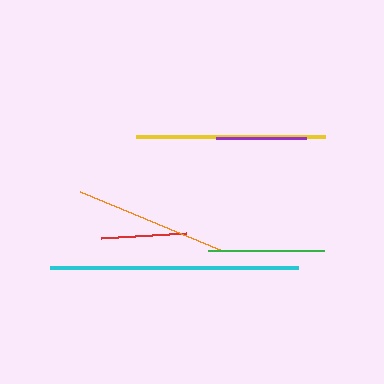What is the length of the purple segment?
The purple segment is approximately 90 pixels long.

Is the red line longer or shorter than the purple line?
The purple line is longer than the red line.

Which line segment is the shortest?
The red line is the shortest at approximately 85 pixels.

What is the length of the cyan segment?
The cyan segment is approximately 248 pixels long.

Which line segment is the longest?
The cyan line is the longest at approximately 248 pixels.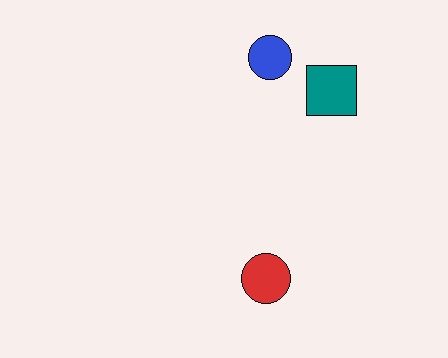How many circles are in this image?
There are 2 circles.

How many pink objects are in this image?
There are no pink objects.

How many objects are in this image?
There are 3 objects.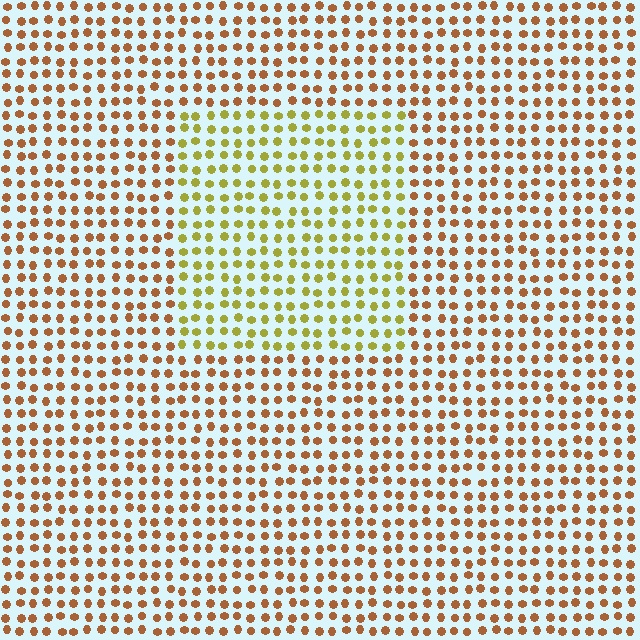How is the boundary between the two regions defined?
The boundary is defined purely by a slight shift in hue (about 42 degrees). Spacing, size, and orientation are identical on both sides.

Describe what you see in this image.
The image is filled with small brown elements in a uniform arrangement. A rectangle-shaped region is visible where the elements are tinted to a slightly different hue, forming a subtle color boundary.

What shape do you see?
I see a rectangle.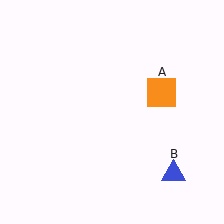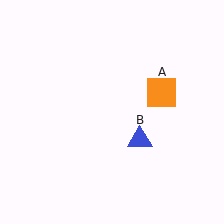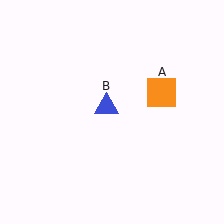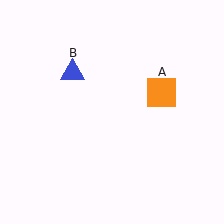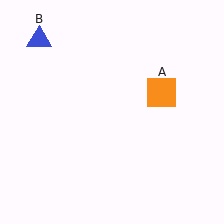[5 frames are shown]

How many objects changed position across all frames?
1 object changed position: blue triangle (object B).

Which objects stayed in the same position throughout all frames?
Orange square (object A) remained stationary.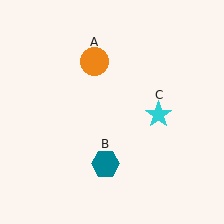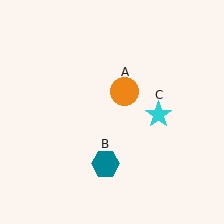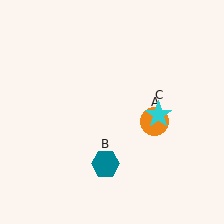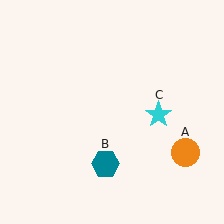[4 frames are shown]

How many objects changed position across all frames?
1 object changed position: orange circle (object A).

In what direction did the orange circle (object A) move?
The orange circle (object A) moved down and to the right.